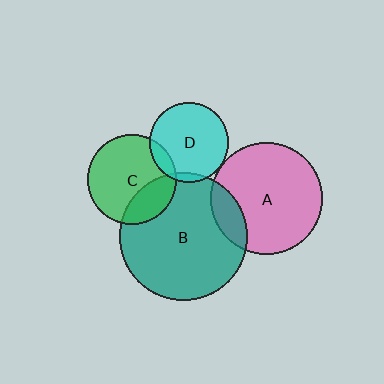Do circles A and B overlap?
Yes.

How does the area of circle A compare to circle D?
Approximately 2.0 times.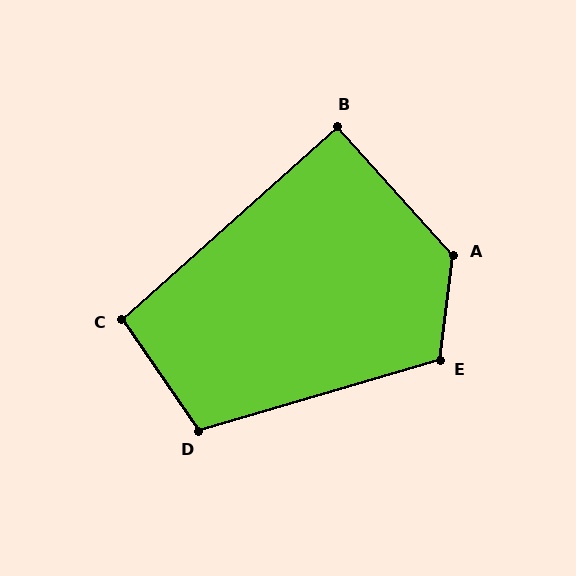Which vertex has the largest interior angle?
A, at approximately 131 degrees.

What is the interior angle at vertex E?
Approximately 114 degrees (obtuse).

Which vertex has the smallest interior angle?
B, at approximately 90 degrees.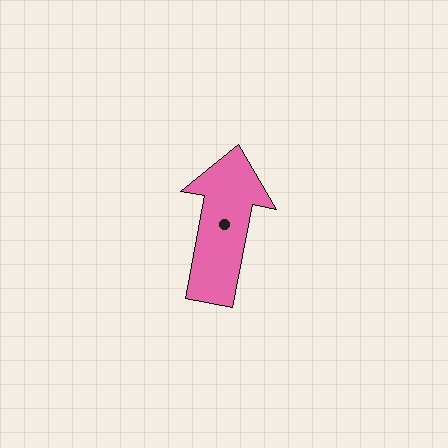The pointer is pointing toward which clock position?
Roughly 12 o'clock.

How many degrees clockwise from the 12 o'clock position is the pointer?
Approximately 11 degrees.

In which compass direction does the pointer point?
North.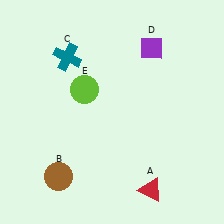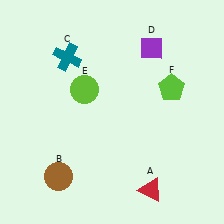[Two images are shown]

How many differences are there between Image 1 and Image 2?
There is 1 difference between the two images.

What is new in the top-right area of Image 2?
A lime pentagon (F) was added in the top-right area of Image 2.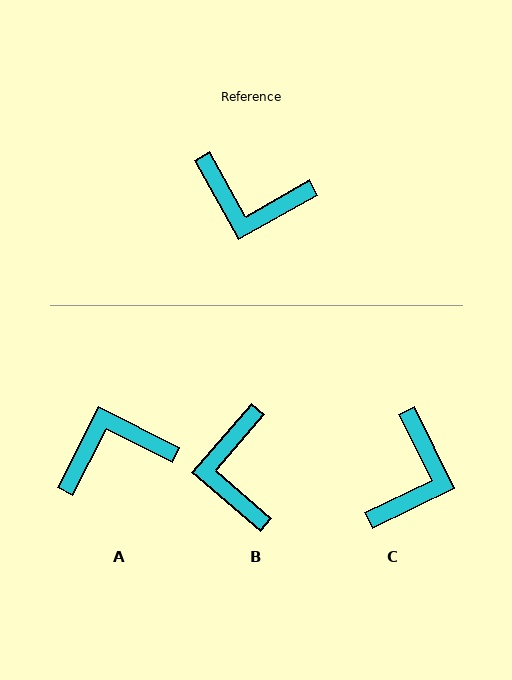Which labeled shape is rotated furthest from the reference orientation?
A, about 146 degrees away.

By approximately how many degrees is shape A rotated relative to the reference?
Approximately 146 degrees clockwise.